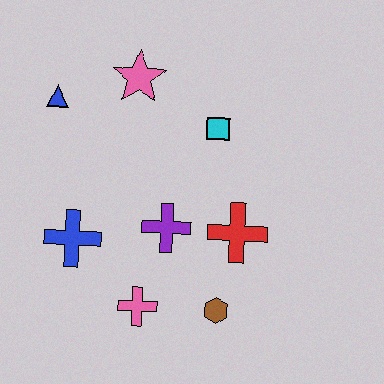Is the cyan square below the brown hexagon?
No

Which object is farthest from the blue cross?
The cyan square is farthest from the blue cross.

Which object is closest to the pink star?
The blue triangle is closest to the pink star.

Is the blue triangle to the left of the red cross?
Yes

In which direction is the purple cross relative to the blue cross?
The purple cross is to the right of the blue cross.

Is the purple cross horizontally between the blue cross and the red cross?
Yes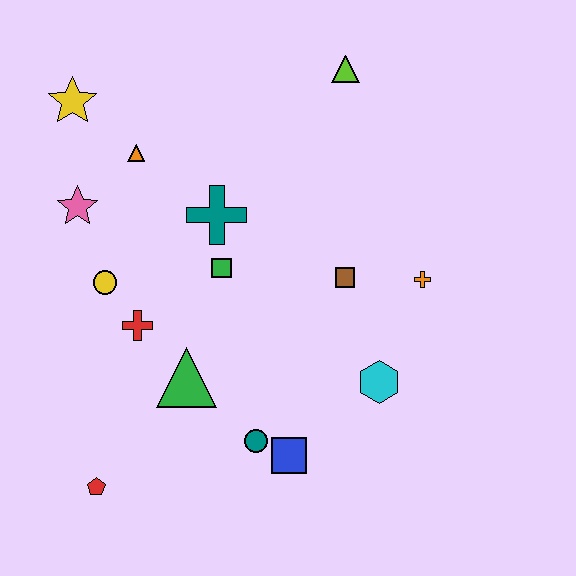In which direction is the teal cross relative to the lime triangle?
The teal cross is below the lime triangle.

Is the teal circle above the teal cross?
No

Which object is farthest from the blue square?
The yellow star is farthest from the blue square.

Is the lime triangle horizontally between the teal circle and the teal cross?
No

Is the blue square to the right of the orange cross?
No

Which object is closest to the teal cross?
The green square is closest to the teal cross.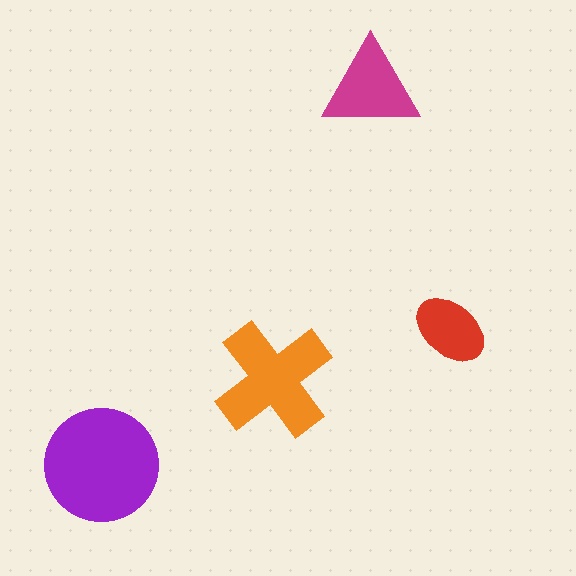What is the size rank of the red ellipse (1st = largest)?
4th.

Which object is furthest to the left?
The purple circle is leftmost.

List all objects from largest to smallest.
The purple circle, the orange cross, the magenta triangle, the red ellipse.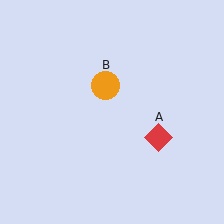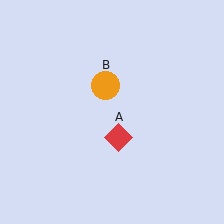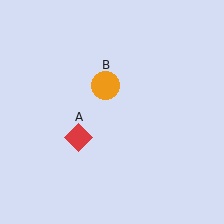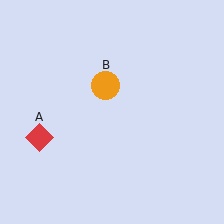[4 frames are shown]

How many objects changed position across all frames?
1 object changed position: red diamond (object A).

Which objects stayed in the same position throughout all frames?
Orange circle (object B) remained stationary.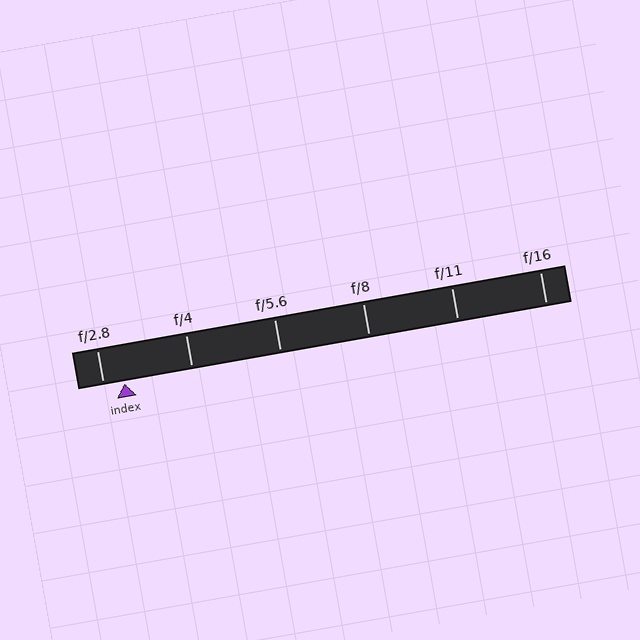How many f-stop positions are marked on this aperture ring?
There are 6 f-stop positions marked.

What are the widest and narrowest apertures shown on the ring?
The widest aperture shown is f/2.8 and the narrowest is f/16.